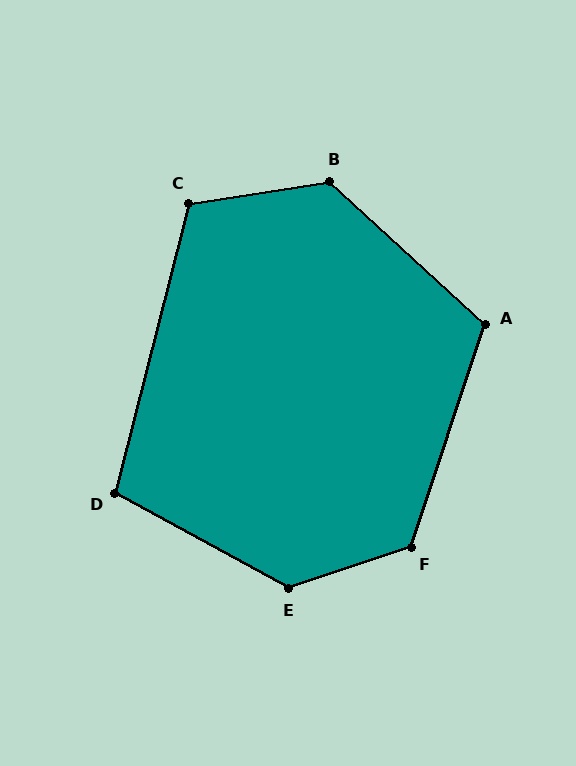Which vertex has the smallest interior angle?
D, at approximately 104 degrees.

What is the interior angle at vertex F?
Approximately 127 degrees (obtuse).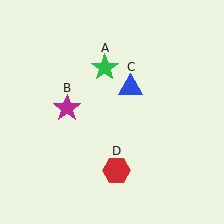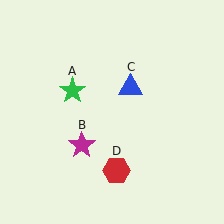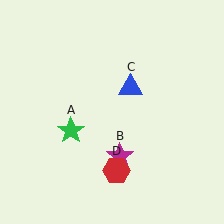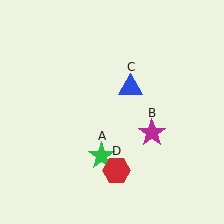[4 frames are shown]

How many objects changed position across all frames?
2 objects changed position: green star (object A), magenta star (object B).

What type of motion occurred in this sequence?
The green star (object A), magenta star (object B) rotated counterclockwise around the center of the scene.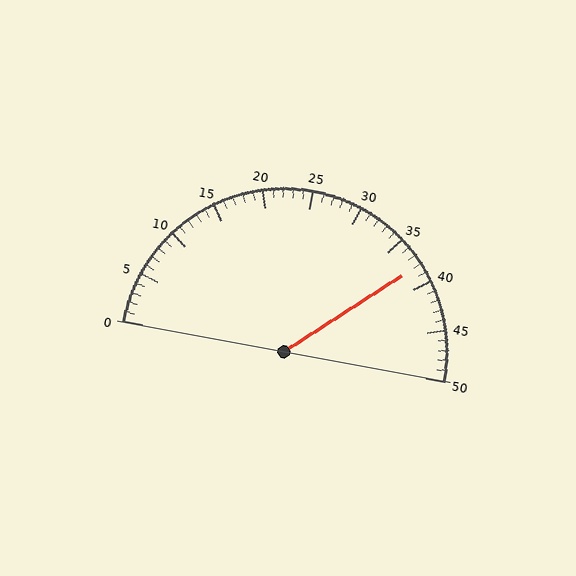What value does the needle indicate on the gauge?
The needle indicates approximately 38.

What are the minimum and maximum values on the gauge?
The gauge ranges from 0 to 50.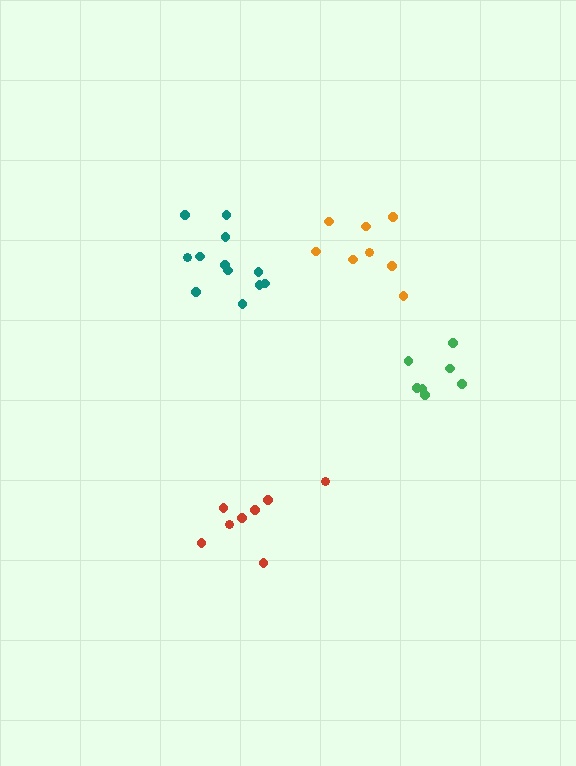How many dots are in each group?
Group 1: 8 dots, Group 2: 12 dots, Group 3: 7 dots, Group 4: 8 dots (35 total).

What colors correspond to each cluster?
The clusters are colored: red, teal, green, orange.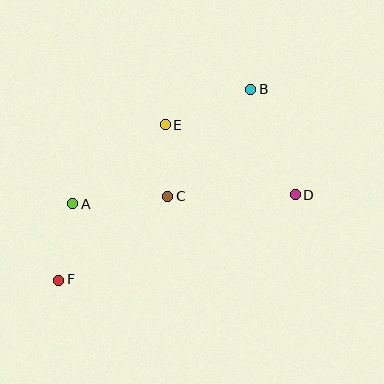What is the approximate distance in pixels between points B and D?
The distance between B and D is approximately 114 pixels.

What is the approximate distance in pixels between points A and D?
The distance between A and D is approximately 223 pixels.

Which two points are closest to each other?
Points C and E are closest to each other.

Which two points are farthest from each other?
Points B and F are farthest from each other.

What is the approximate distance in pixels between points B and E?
The distance between B and E is approximately 92 pixels.